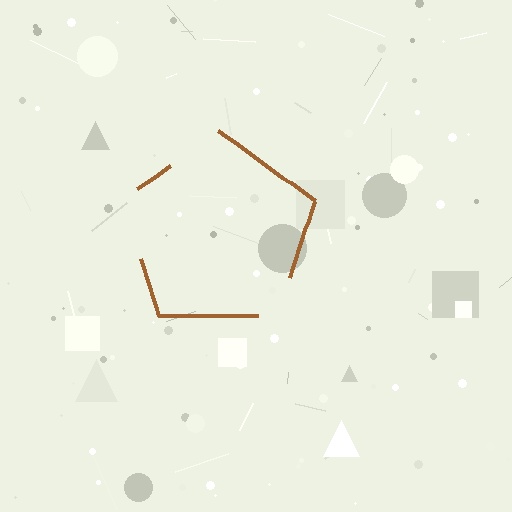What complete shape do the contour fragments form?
The contour fragments form a pentagon.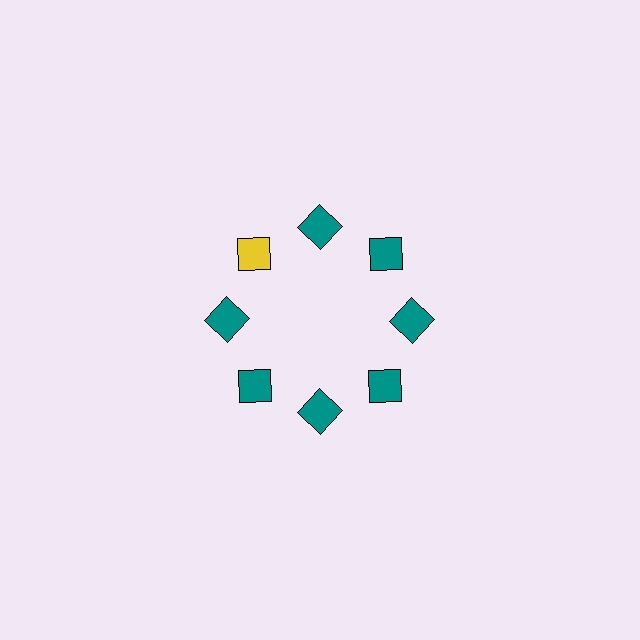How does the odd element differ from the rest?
It has a different color: yellow instead of teal.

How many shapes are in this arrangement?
There are 8 shapes arranged in a ring pattern.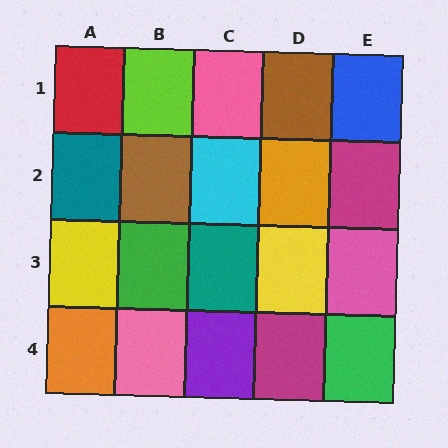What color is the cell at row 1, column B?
Lime.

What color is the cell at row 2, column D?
Orange.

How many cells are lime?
1 cell is lime.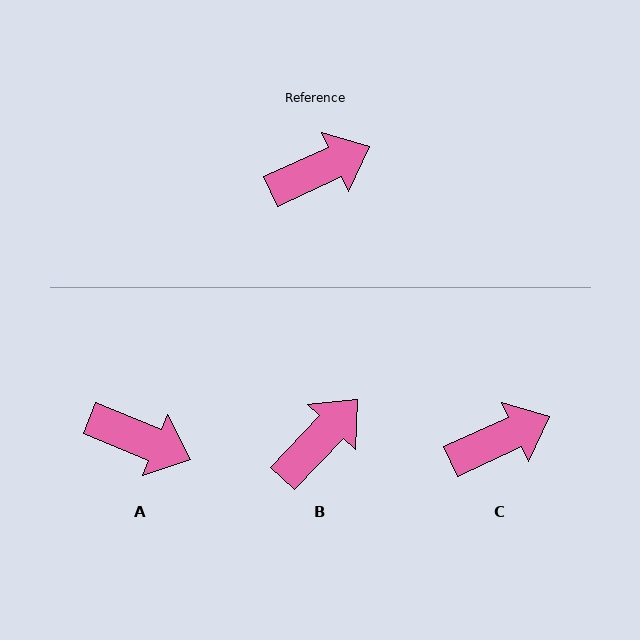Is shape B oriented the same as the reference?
No, it is off by about 22 degrees.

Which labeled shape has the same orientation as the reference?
C.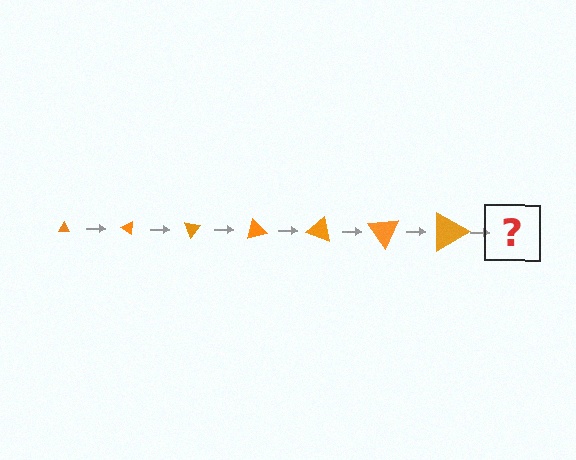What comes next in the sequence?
The next element should be a triangle, larger than the previous one and rotated 245 degrees from the start.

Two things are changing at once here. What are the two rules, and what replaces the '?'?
The two rules are that the triangle grows larger each step and it rotates 35 degrees each step. The '?' should be a triangle, larger than the previous one and rotated 245 degrees from the start.